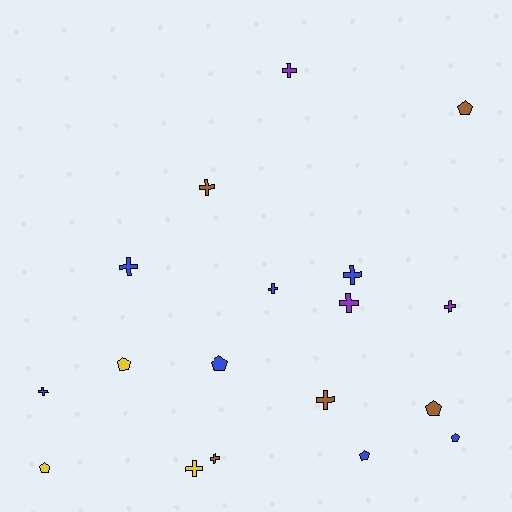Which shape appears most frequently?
Cross, with 11 objects.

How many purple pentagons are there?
There are no purple pentagons.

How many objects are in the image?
There are 18 objects.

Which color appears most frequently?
Blue, with 7 objects.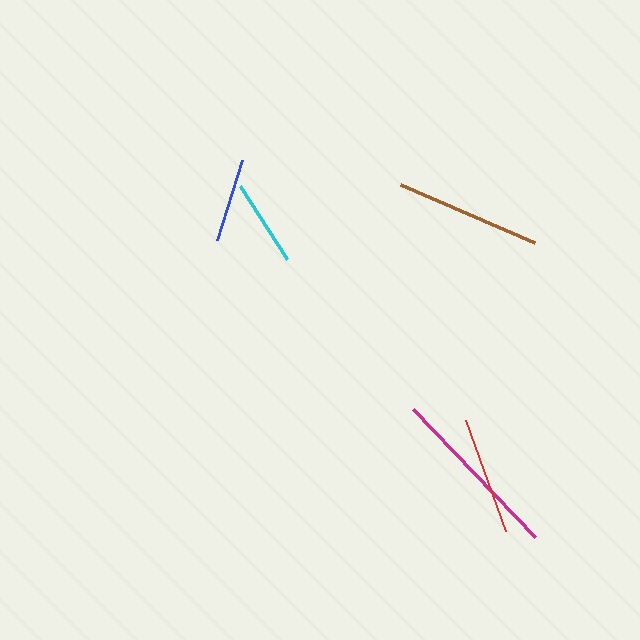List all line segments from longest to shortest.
From longest to shortest: magenta, brown, red, cyan, blue.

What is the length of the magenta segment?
The magenta segment is approximately 177 pixels long.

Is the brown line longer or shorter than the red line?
The brown line is longer than the red line.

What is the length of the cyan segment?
The cyan segment is approximately 87 pixels long.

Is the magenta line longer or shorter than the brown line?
The magenta line is longer than the brown line.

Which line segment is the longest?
The magenta line is the longest at approximately 177 pixels.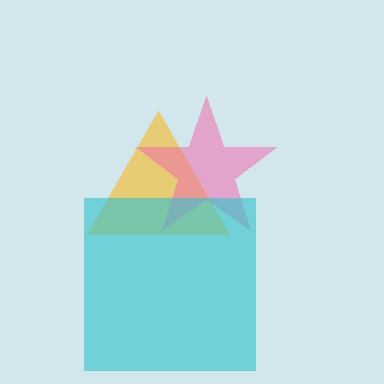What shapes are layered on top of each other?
The layered shapes are: a yellow triangle, a pink star, a cyan square.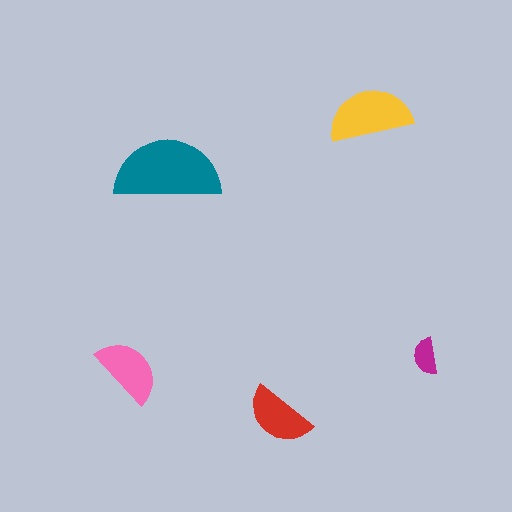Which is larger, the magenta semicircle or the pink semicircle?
The pink one.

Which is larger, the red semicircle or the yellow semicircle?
The yellow one.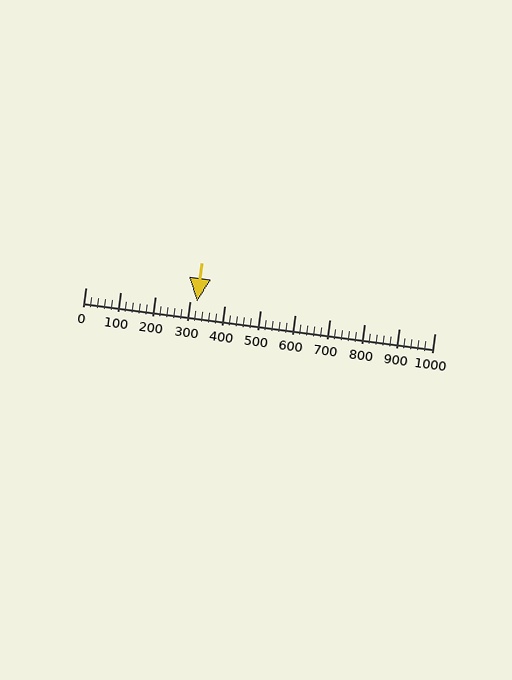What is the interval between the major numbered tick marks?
The major tick marks are spaced 100 units apart.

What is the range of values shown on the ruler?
The ruler shows values from 0 to 1000.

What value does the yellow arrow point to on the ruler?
The yellow arrow points to approximately 320.